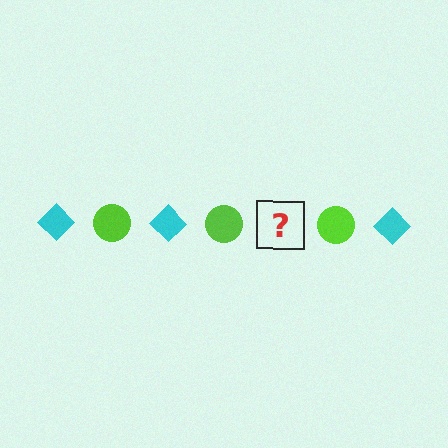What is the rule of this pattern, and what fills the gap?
The rule is that the pattern alternates between cyan diamond and lime circle. The gap should be filled with a cyan diamond.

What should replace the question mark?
The question mark should be replaced with a cyan diamond.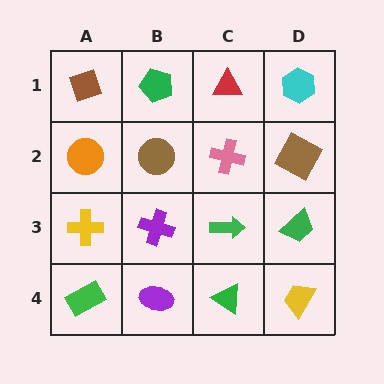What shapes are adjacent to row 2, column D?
A cyan hexagon (row 1, column D), a green trapezoid (row 3, column D), a pink cross (row 2, column C).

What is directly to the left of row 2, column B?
An orange circle.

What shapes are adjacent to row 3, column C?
A pink cross (row 2, column C), a green triangle (row 4, column C), a purple cross (row 3, column B), a green trapezoid (row 3, column D).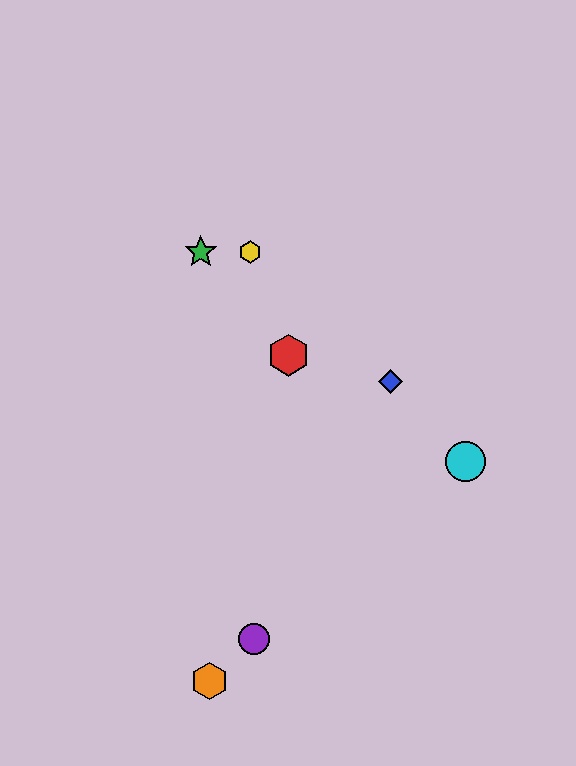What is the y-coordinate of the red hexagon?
The red hexagon is at y≈355.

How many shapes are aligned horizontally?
2 shapes (the green star, the yellow hexagon) are aligned horizontally.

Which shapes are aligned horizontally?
The green star, the yellow hexagon are aligned horizontally.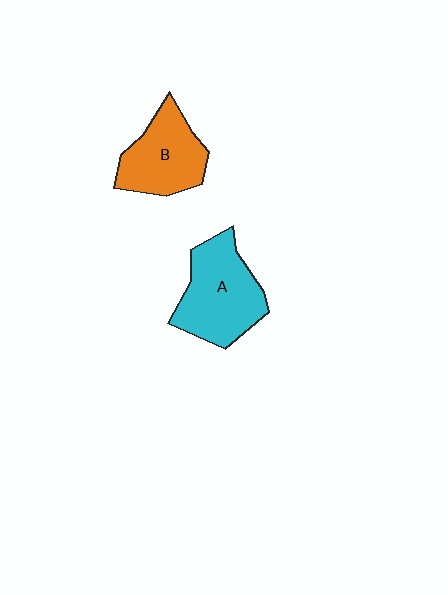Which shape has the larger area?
Shape A (cyan).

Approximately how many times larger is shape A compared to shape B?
Approximately 1.2 times.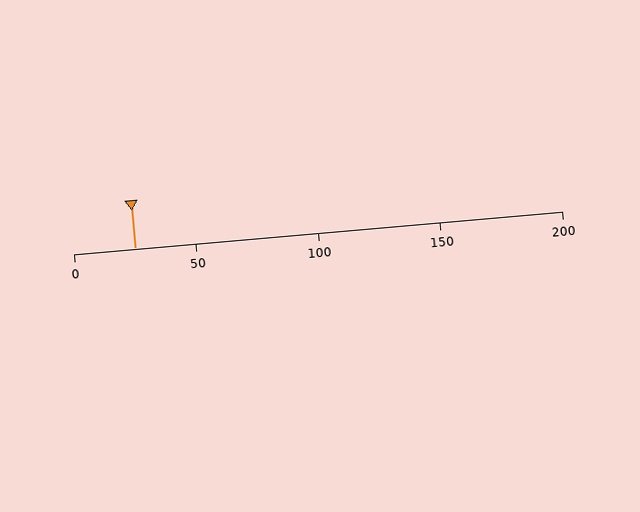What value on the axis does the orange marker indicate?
The marker indicates approximately 25.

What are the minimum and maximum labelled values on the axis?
The axis runs from 0 to 200.